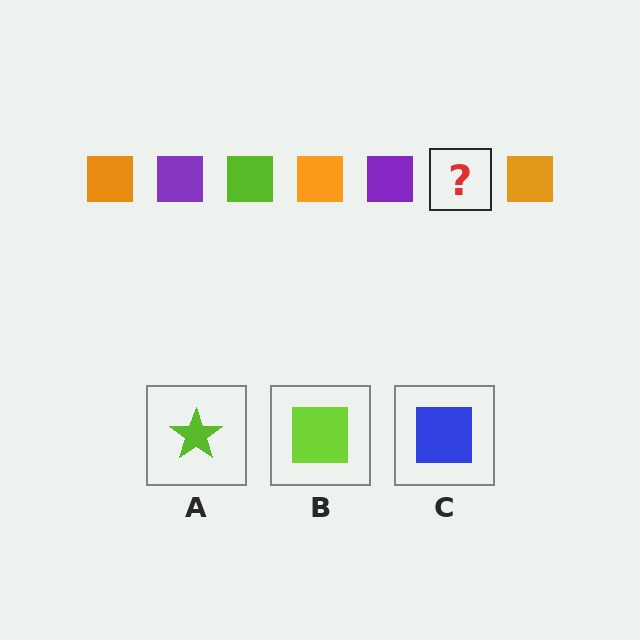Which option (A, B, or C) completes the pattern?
B.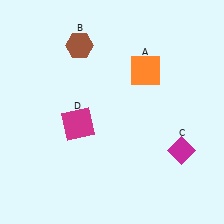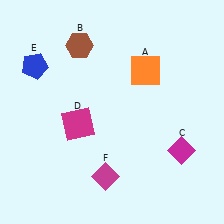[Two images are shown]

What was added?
A blue pentagon (E), a magenta diamond (F) were added in Image 2.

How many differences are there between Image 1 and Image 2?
There are 2 differences between the two images.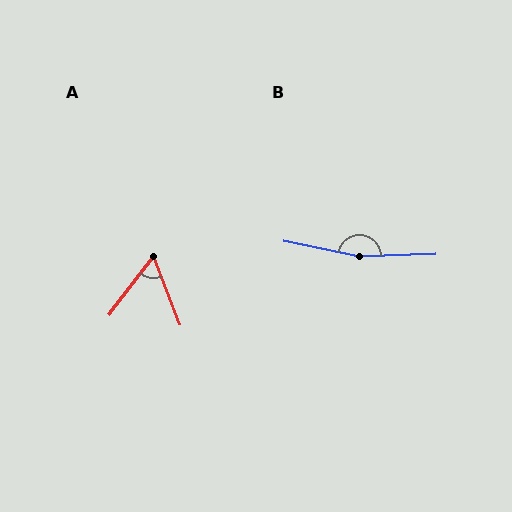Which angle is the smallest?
A, at approximately 58 degrees.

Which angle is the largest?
B, at approximately 167 degrees.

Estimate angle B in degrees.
Approximately 167 degrees.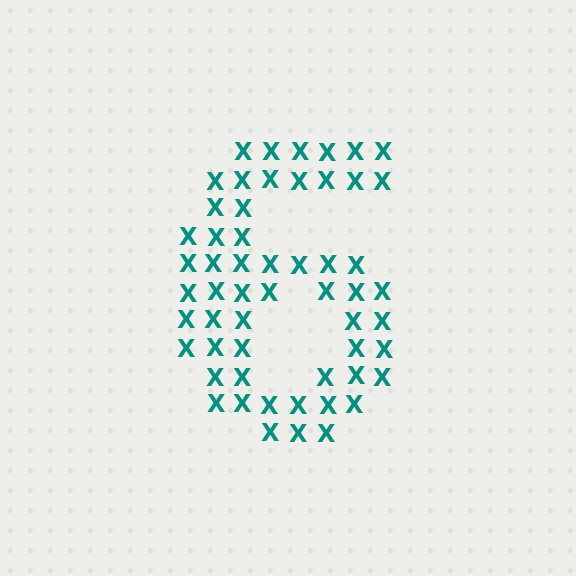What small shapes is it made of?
It is made of small letter X's.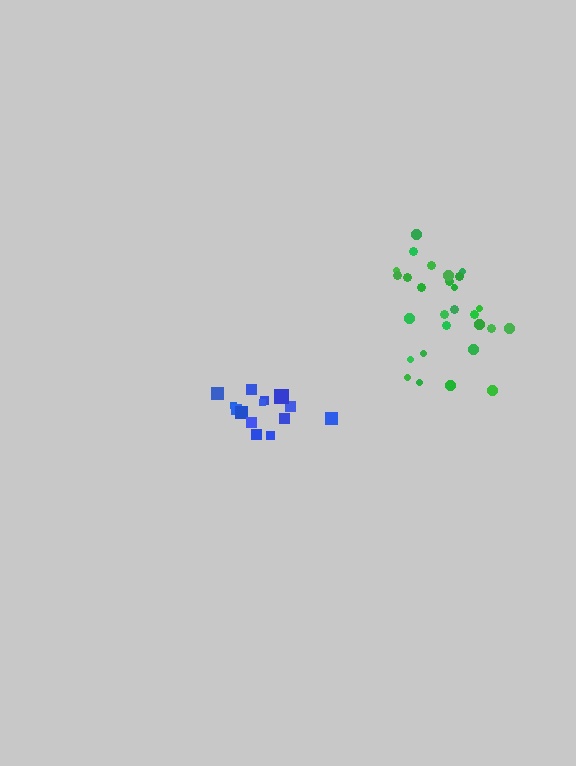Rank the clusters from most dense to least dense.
blue, green.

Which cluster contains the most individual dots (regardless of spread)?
Green (28).